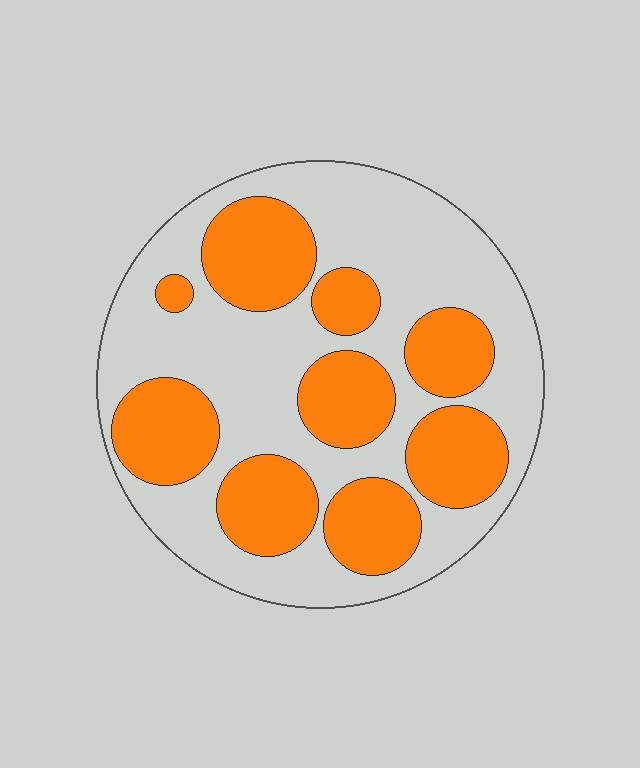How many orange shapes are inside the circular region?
9.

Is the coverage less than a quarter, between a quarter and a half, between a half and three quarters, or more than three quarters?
Between a quarter and a half.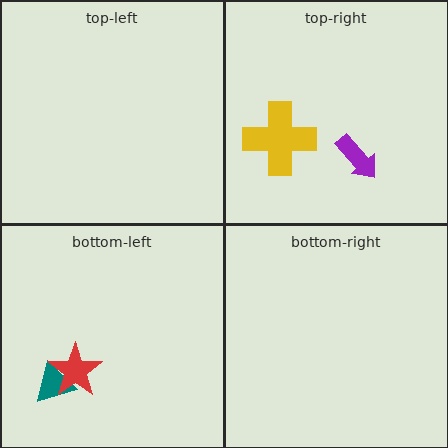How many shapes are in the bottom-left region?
2.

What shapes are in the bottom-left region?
The teal triangle, the red star.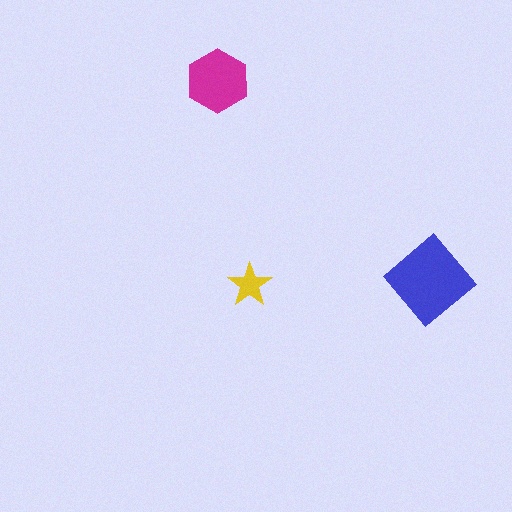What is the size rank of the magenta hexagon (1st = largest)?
2nd.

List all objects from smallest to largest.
The yellow star, the magenta hexagon, the blue diamond.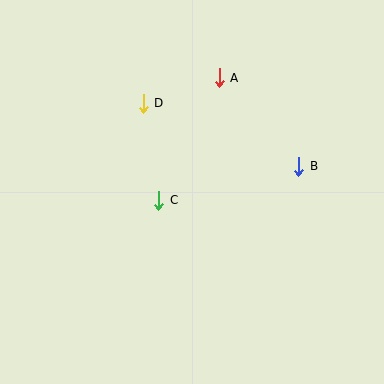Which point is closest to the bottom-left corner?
Point C is closest to the bottom-left corner.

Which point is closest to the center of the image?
Point C at (159, 200) is closest to the center.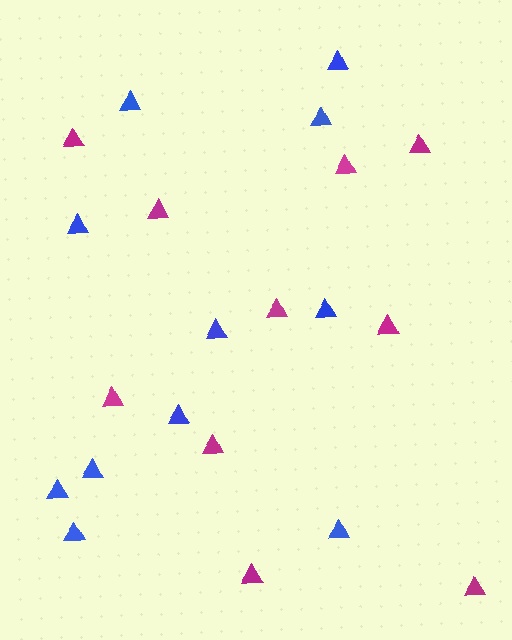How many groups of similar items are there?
There are 2 groups: one group of blue triangles (11) and one group of magenta triangles (10).